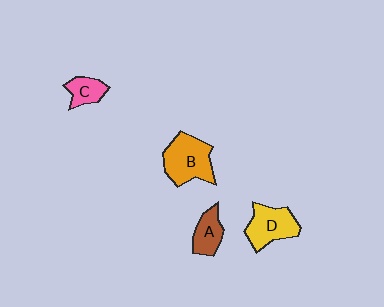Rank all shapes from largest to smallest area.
From largest to smallest: B (orange), D (yellow), A (brown), C (pink).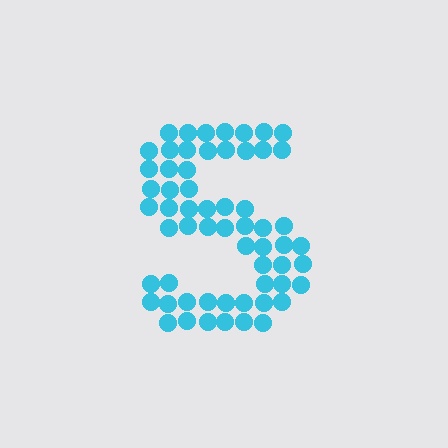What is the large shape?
The large shape is the letter S.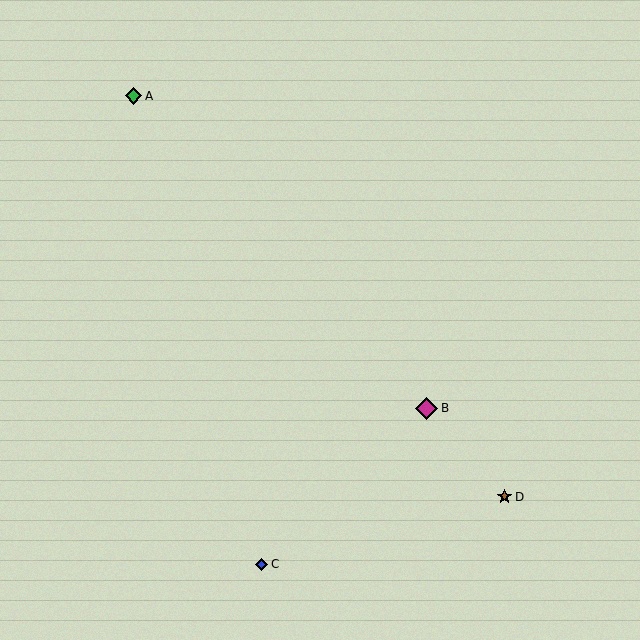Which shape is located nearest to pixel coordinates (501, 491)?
The brown star (labeled D) at (505, 497) is nearest to that location.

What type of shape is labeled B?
Shape B is a magenta diamond.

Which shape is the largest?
The magenta diamond (labeled B) is the largest.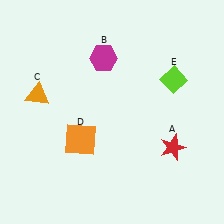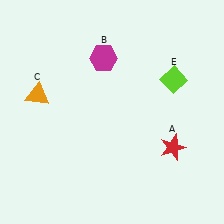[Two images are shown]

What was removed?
The orange square (D) was removed in Image 2.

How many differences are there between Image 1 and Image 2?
There is 1 difference between the two images.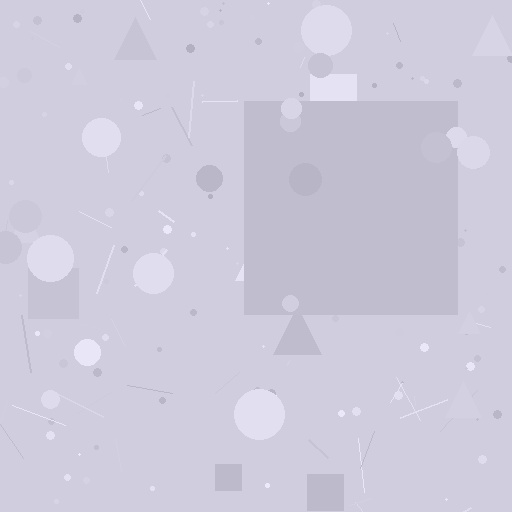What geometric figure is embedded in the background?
A square is embedded in the background.